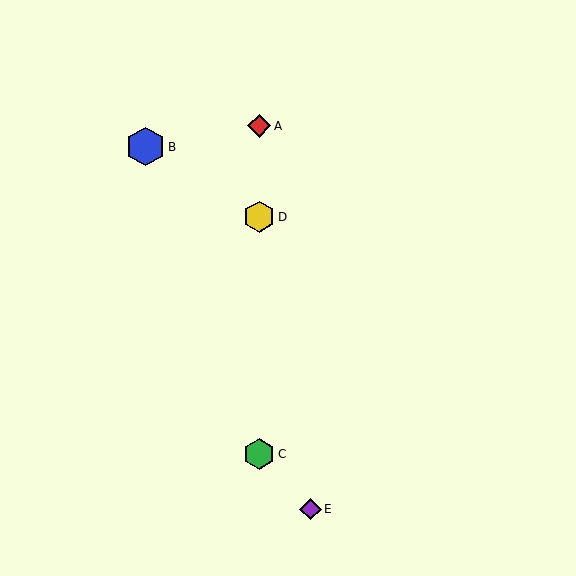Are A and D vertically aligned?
Yes, both are at x≈259.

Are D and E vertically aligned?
No, D is at x≈259 and E is at x≈310.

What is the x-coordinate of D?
Object D is at x≈259.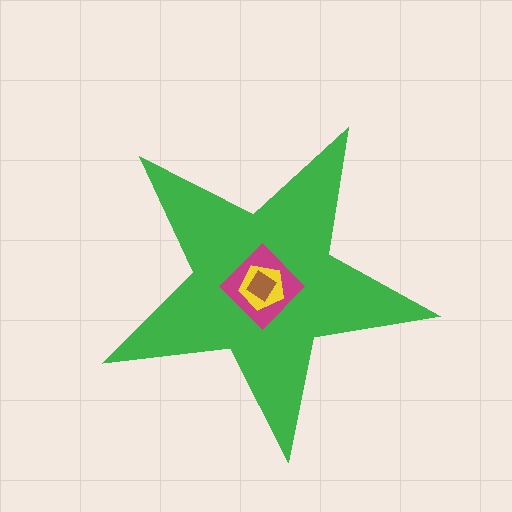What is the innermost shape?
The brown diamond.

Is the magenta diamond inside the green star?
Yes.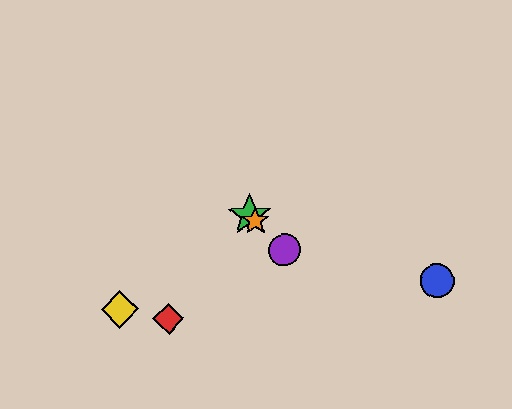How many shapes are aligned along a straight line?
3 shapes (the green star, the purple circle, the orange star) are aligned along a straight line.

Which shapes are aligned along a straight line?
The green star, the purple circle, the orange star are aligned along a straight line.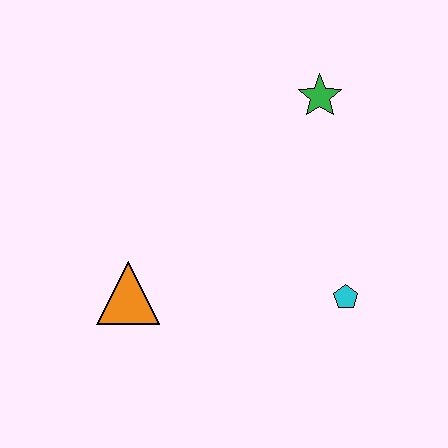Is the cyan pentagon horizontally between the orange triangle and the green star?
No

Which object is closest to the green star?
The cyan pentagon is closest to the green star.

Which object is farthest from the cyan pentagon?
The orange triangle is farthest from the cyan pentagon.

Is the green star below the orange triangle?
No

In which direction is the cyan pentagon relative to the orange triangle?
The cyan pentagon is to the right of the orange triangle.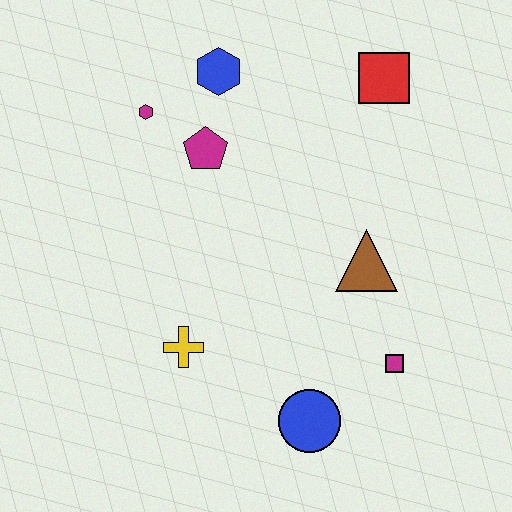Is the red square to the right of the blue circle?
Yes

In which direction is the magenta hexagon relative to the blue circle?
The magenta hexagon is above the blue circle.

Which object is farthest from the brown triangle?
The magenta hexagon is farthest from the brown triangle.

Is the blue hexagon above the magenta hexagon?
Yes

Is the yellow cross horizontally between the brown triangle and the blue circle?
No